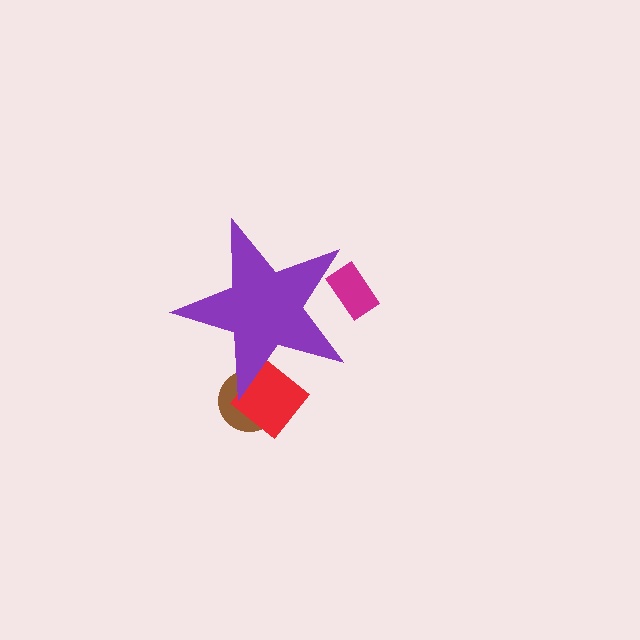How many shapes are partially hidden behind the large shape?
3 shapes are partially hidden.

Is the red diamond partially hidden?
Yes, the red diamond is partially hidden behind the purple star.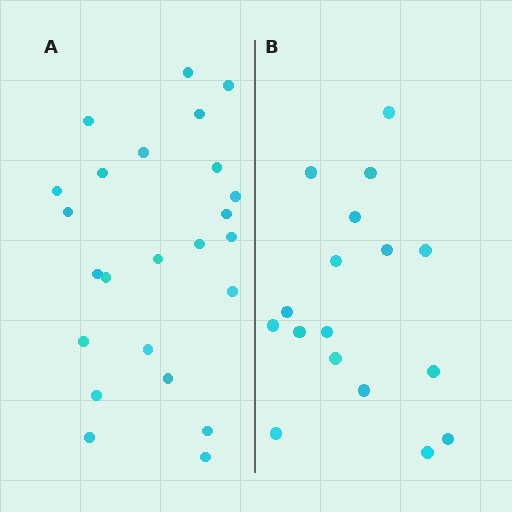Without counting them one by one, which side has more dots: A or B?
Region A (the left region) has more dots.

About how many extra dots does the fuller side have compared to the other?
Region A has roughly 8 or so more dots than region B.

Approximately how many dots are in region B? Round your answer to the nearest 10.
About 20 dots. (The exact count is 17, which rounds to 20.)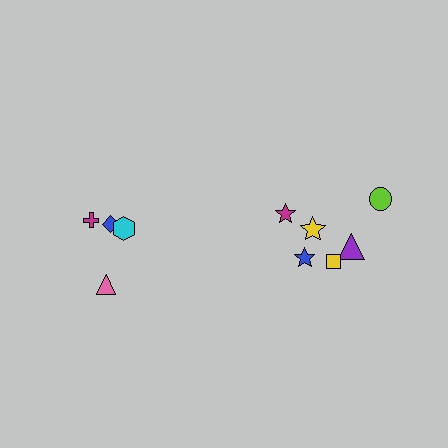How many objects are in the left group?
There are 4 objects.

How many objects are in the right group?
There are 6 objects.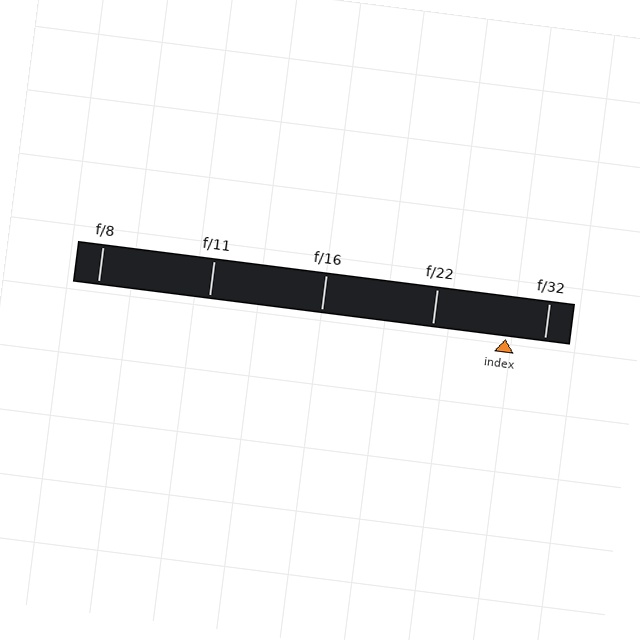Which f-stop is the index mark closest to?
The index mark is closest to f/32.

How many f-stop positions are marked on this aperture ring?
There are 5 f-stop positions marked.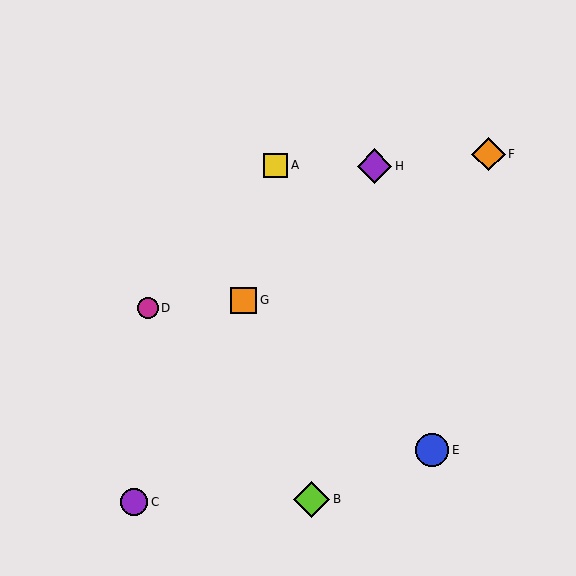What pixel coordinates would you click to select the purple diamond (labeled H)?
Click at (374, 166) to select the purple diamond H.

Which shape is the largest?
The lime diamond (labeled B) is the largest.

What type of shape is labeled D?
Shape D is a magenta circle.